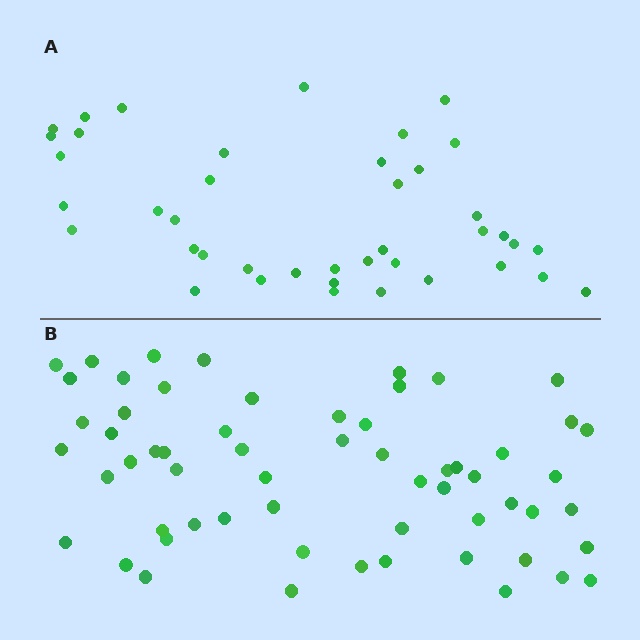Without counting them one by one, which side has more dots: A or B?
Region B (the bottom region) has more dots.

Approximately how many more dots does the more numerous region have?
Region B has approximately 20 more dots than region A.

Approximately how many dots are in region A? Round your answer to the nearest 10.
About 40 dots. (The exact count is 41, which rounds to 40.)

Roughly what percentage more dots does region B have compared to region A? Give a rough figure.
About 45% more.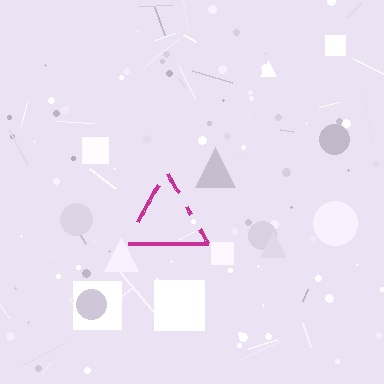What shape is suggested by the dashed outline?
The dashed outline suggests a triangle.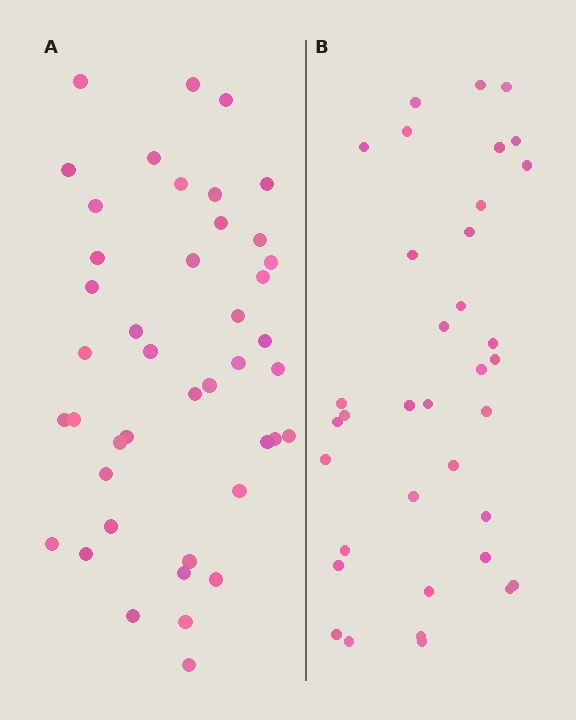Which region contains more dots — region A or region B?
Region A (the left region) has more dots.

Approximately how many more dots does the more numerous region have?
Region A has roughly 8 or so more dots than region B.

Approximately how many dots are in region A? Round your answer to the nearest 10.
About 40 dots. (The exact count is 43, which rounds to 40.)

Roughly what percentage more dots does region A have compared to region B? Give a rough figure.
About 20% more.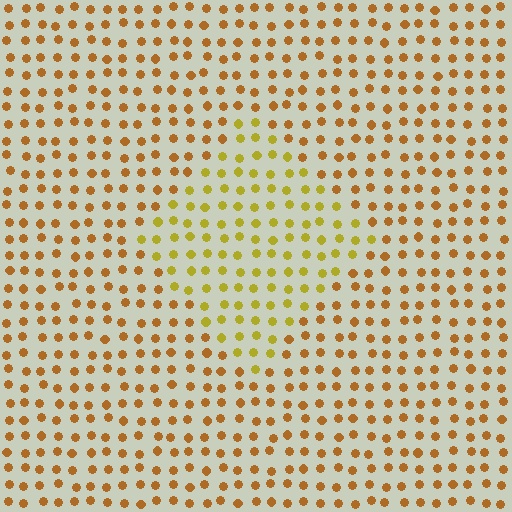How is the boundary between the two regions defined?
The boundary is defined purely by a slight shift in hue (about 28 degrees). Spacing, size, and orientation are identical on both sides.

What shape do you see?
I see a diamond.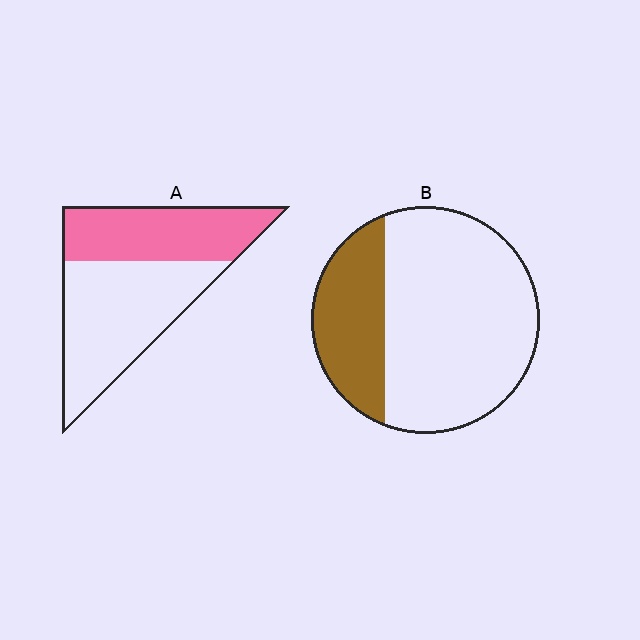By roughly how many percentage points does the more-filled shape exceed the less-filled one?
By roughly 15 percentage points (A over B).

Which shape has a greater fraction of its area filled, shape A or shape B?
Shape A.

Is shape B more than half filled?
No.